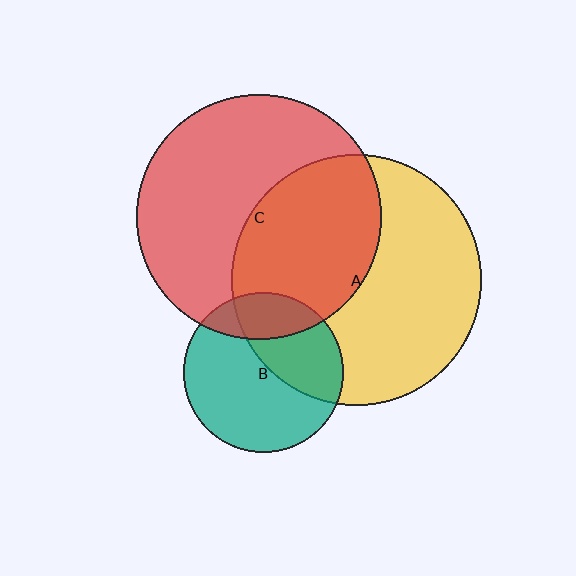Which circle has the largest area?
Circle A (yellow).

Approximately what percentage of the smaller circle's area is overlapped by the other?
Approximately 20%.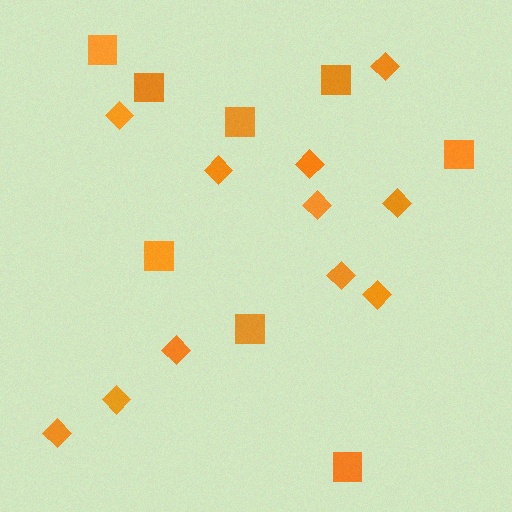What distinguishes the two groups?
There are 2 groups: one group of diamonds (11) and one group of squares (8).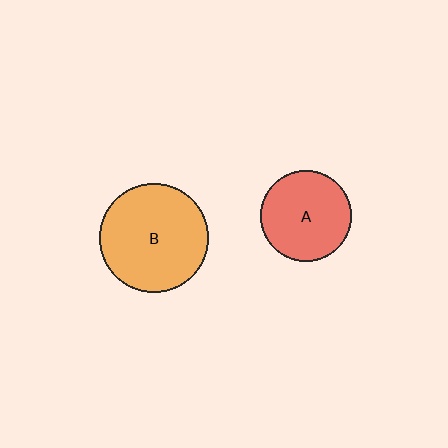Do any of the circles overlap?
No, none of the circles overlap.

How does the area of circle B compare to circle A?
Approximately 1.4 times.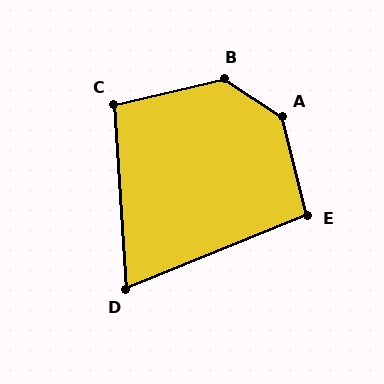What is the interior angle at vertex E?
Approximately 98 degrees (obtuse).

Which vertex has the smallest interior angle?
D, at approximately 72 degrees.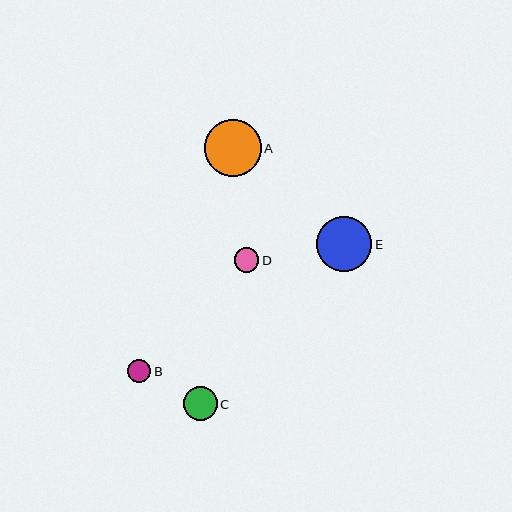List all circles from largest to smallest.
From largest to smallest: A, E, C, D, B.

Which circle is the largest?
Circle A is the largest with a size of approximately 57 pixels.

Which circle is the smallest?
Circle B is the smallest with a size of approximately 23 pixels.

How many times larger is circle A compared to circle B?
Circle A is approximately 2.5 times the size of circle B.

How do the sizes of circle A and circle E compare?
Circle A and circle E are approximately the same size.